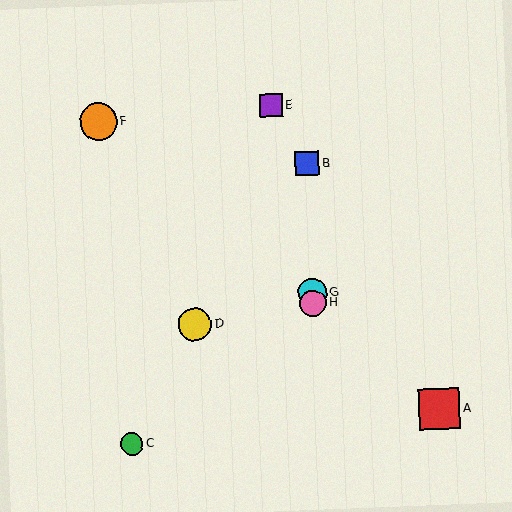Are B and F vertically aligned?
No, B is at x≈307 and F is at x≈98.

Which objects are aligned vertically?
Objects B, G, H are aligned vertically.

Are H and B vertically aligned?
Yes, both are at x≈313.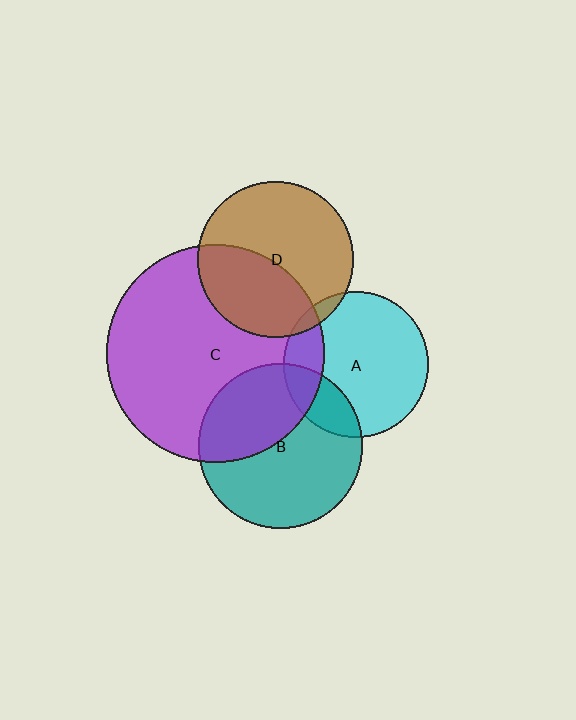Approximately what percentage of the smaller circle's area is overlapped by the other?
Approximately 40%.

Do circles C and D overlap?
Yes.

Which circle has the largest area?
Circle C (purple).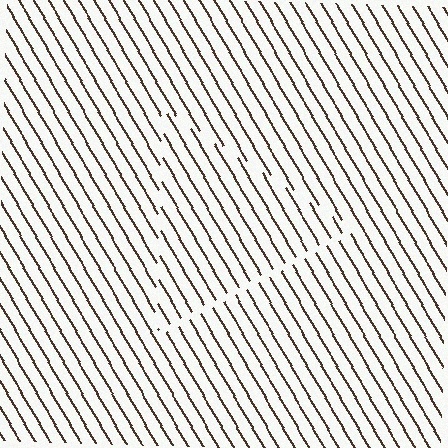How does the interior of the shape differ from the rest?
The interior of the shape contains the same grating, shifted by half a period — the contour is defined by the phase discontinuity where line-ends from the inner and outer gratings abut.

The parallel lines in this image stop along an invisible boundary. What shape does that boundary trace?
An illusory triangle. The interior of the shape contains the same grating, shifted by half a period — the contour is defined by the phase discontinuity where line-ends from the inner and outer gratings abut.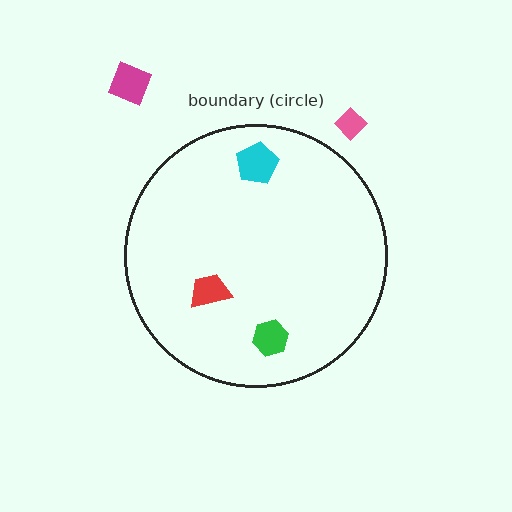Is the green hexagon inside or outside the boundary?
Inside.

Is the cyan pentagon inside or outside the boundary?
Inside.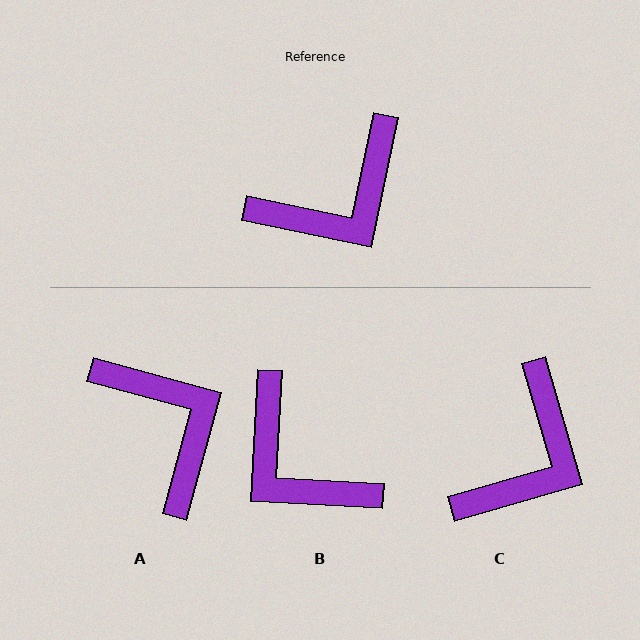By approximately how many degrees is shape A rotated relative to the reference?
Approximately 86 degrees counter-clockwise.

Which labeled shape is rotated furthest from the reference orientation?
A, about 86 degrees away.